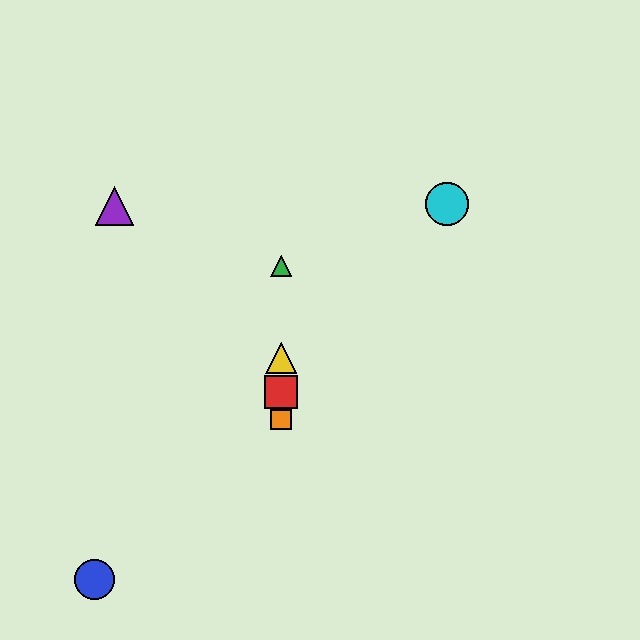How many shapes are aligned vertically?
4 shapes (the red square, the green triangle, the yellow triangle, the orange square) are aligned vertically.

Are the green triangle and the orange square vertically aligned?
Yes, both are at x≈281.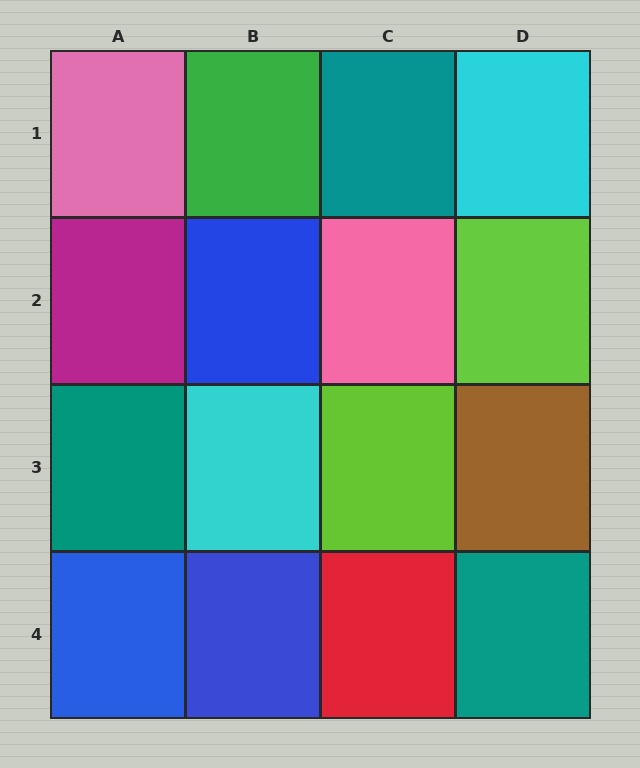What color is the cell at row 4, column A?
Blue.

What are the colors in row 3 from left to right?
Teal, cyan, lime, brown.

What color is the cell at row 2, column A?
Magenta.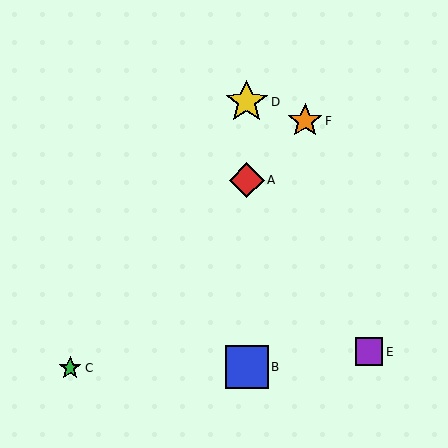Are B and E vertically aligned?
No, B is at x≈247 and E is at x≈369.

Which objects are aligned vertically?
Objects A, B, D are aligned vertically.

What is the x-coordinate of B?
Object B is at x≈247.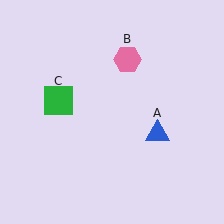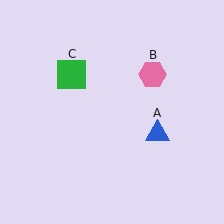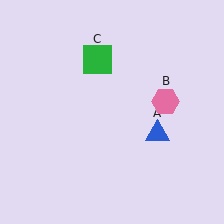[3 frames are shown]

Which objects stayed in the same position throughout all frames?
Blue triangle (object A) remained stationary.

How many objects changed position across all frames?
2 objects changed position: pink hexagon (object B), green square (object C).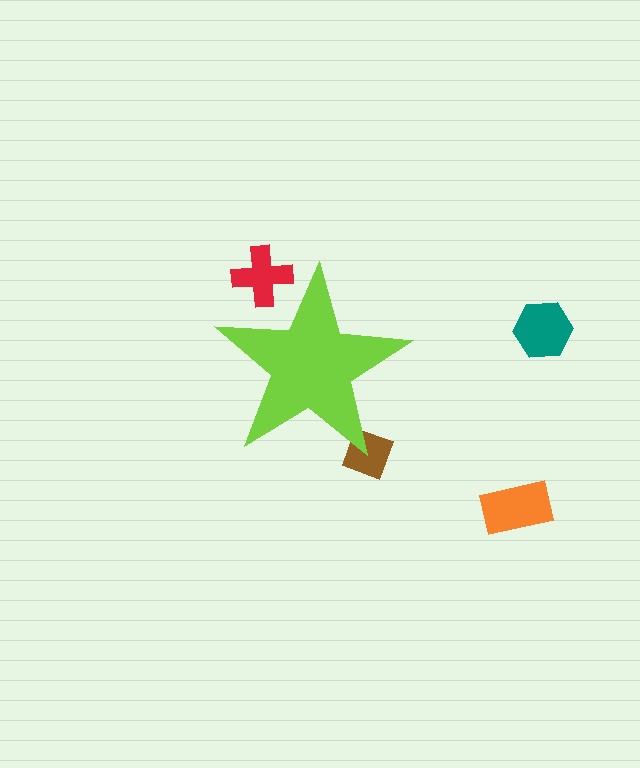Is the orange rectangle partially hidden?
No, the orange rectangle is fully visible.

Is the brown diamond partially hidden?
Yes, the brown diamond is partially hidden behind the lime star.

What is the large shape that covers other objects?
A lime star.